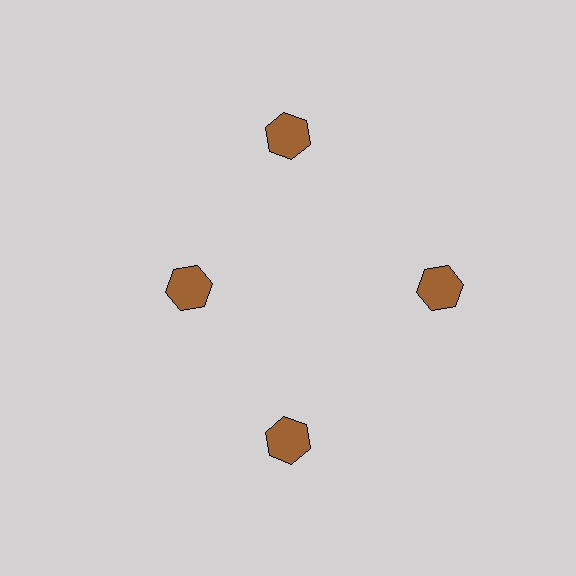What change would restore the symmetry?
The symmetry would be restored by moving it outward, back onto the ring so that all 4 hexagons sit at equal angles and equal distance from the center.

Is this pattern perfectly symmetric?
No. The 4 brown hexagons are arranged in a ring, but one element near the 9 o'clock position is pulled inward toward the center, breaking the 4-fold rotational symmetry.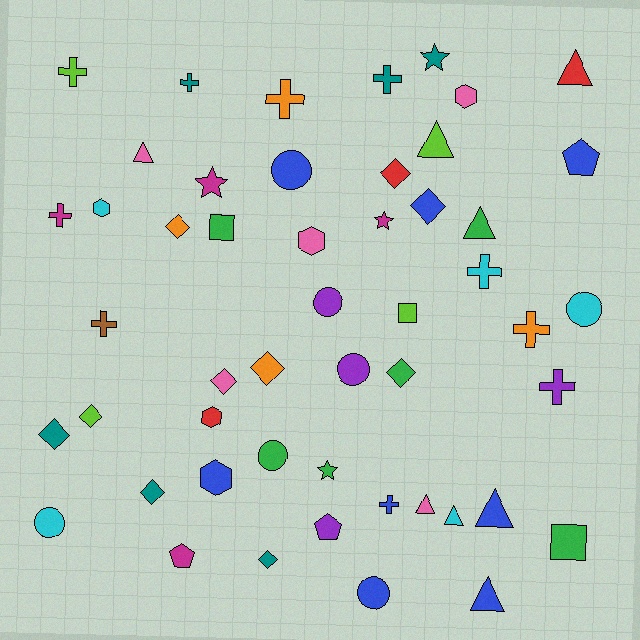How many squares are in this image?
There are 3 squares.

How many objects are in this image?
There are 50 objects.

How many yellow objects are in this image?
There are no yellow objects.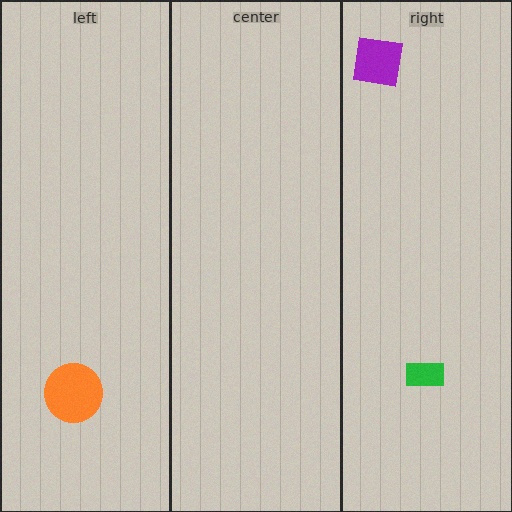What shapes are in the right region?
The green rectangle, the purple square.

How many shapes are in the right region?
2.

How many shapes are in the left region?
1.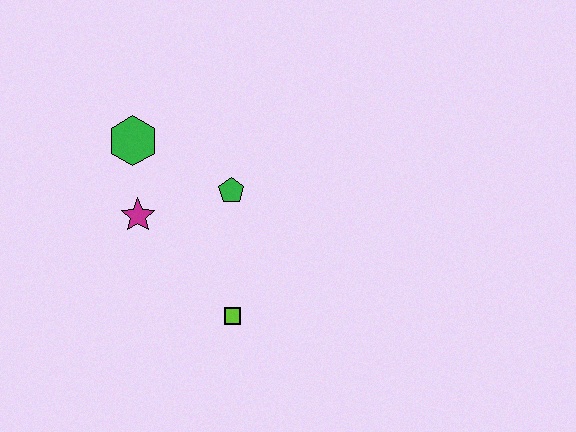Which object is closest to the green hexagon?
The magenta star is closest to the green hexagon.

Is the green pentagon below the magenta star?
No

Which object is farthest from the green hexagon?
The lime square is farthest from the green hexagon.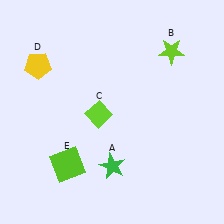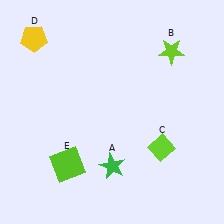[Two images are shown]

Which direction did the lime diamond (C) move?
The lime diamond (C) moved right.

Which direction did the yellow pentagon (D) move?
The yellow pentagon (D) moved up.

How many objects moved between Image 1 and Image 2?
2 objects moved between the two images.